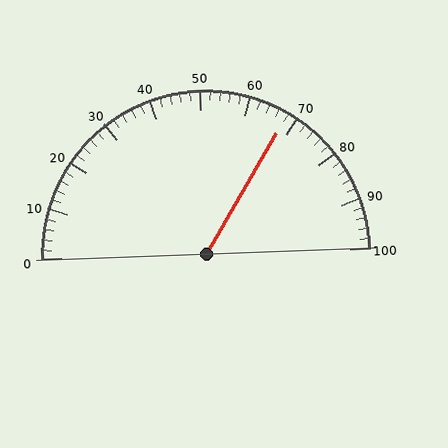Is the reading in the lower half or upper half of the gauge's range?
The reading is in the upper half of the range (0 to 100).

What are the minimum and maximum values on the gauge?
The gauge ranges from 0 to 100.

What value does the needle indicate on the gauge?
The needle indicates approximately 68.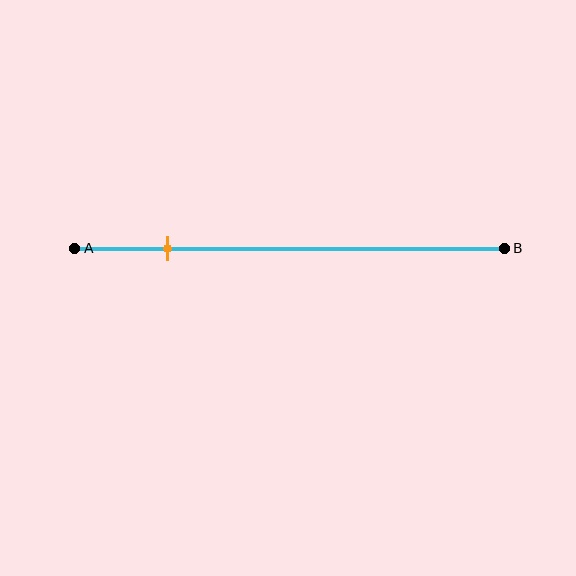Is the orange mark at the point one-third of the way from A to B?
No, the mark is at about 20% from A, not at the 33% one-third point.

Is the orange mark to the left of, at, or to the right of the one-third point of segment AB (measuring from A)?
The orange mark is to the left of the one-third point of segment AB.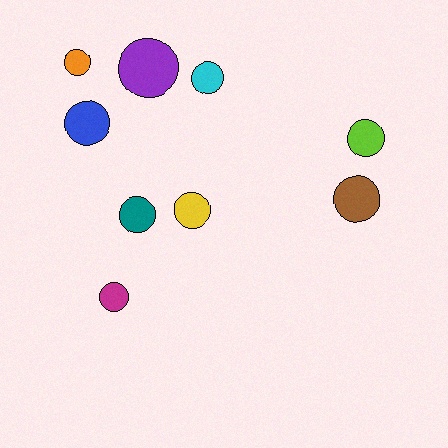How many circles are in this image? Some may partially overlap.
There are 9 circles.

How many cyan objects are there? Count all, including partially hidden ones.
There is 1 cyan object.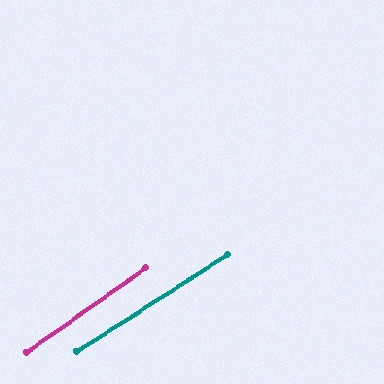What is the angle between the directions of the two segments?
Approximately 2 degrees.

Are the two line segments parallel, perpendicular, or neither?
Parallel — their directions differ by only 1.9°.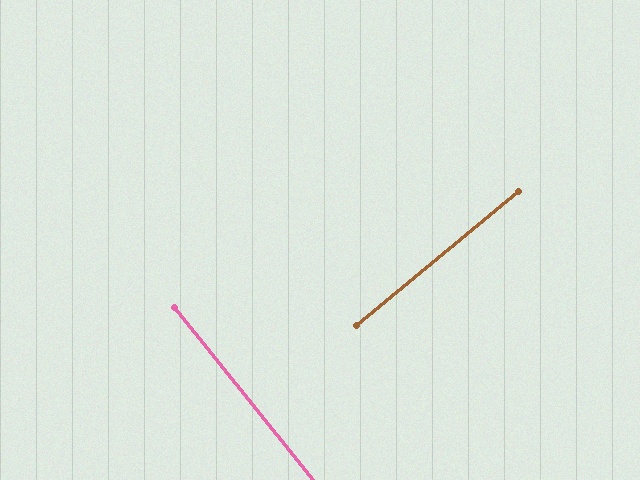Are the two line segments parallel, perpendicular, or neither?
Perpendicular — they meet at approximately 89°.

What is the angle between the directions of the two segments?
Approximately 89 degrees.